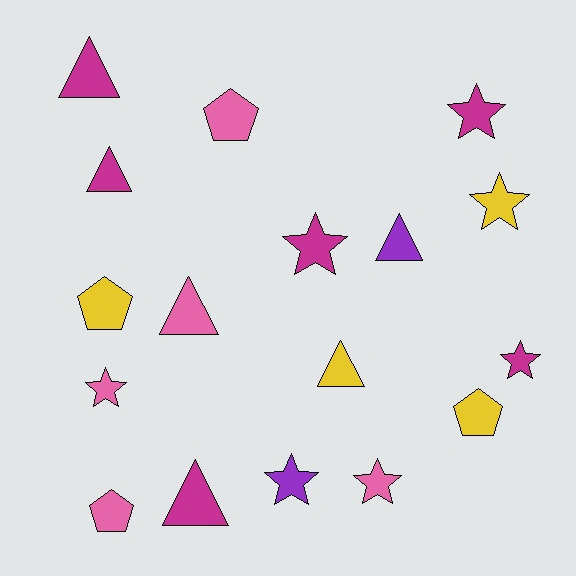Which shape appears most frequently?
Star, with 7 objects.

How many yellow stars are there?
There is 1 yellow star.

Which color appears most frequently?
Magenta, with 6 objects.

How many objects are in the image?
There are 17 objects.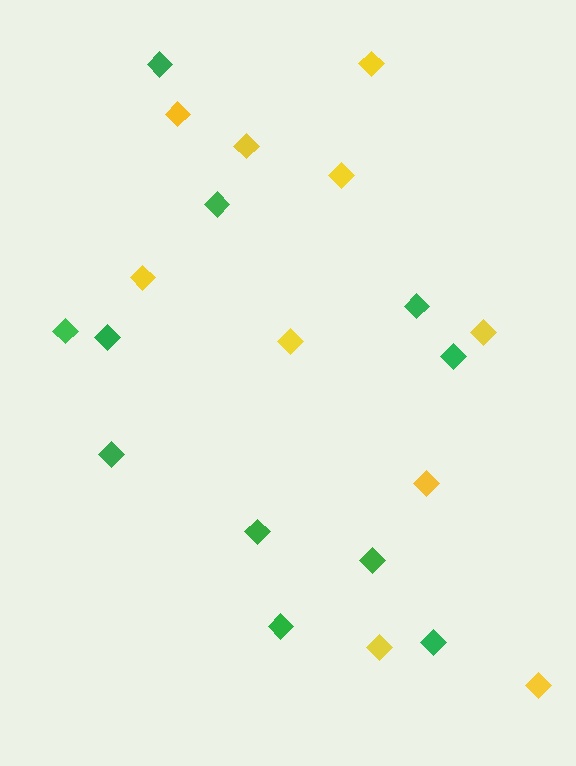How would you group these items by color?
There are 2 groups: one group of yellow diamonds (10) and one group of green diamonds (11).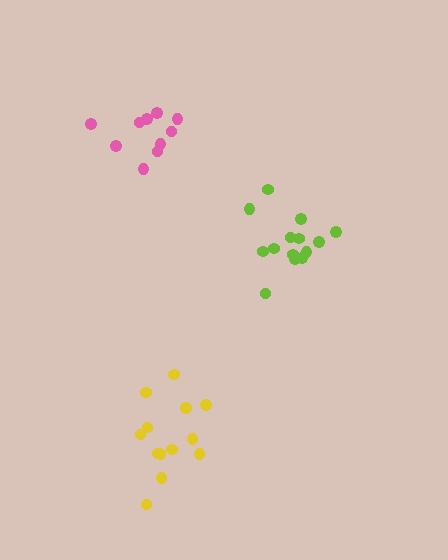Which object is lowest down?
The yellow cluster is bottommost.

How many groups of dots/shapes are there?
There are 3 groups.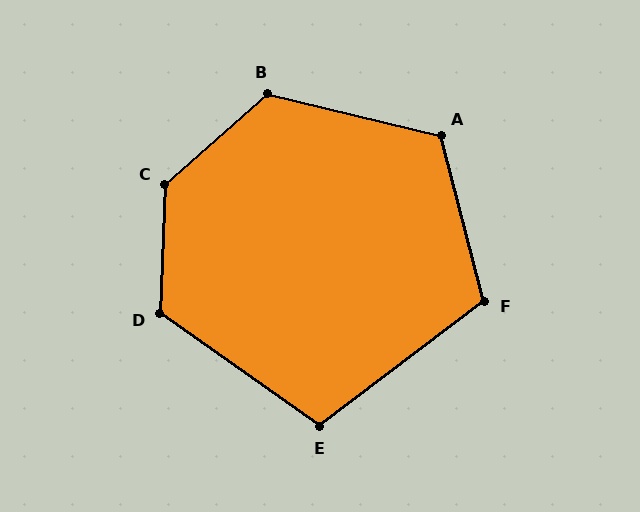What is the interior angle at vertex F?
Approximately 113 degrees (obtuse).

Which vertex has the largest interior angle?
C, at approximately 134 degrees.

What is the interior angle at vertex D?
Approximately 123 degrees (obtuse).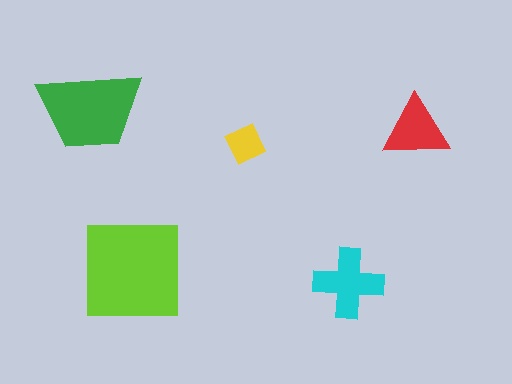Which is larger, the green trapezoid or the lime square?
The lime square.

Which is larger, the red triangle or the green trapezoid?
The green trapezoid.